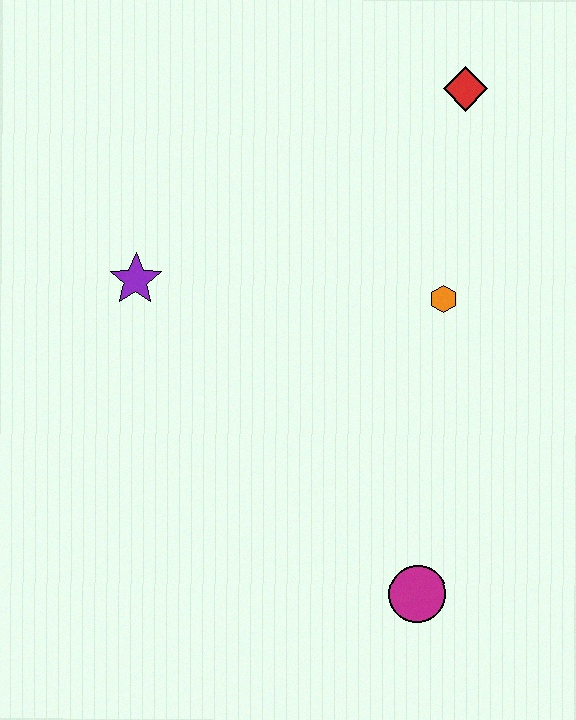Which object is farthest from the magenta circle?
The red diamond is farthest from the magenta circle.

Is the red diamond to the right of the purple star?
Yes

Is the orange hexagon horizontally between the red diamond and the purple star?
Yes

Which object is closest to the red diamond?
The orange hexagon is closest to the red diamond.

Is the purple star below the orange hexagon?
No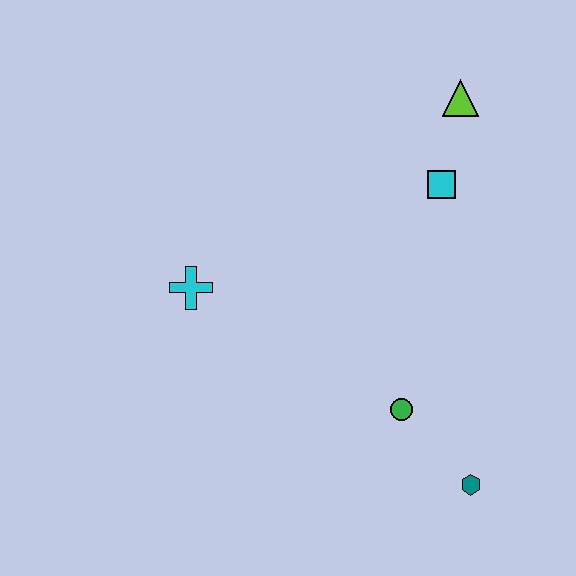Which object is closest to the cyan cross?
The green circle is closest to the cyan cross.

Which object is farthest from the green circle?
The lime triangle is farthest from the green circle.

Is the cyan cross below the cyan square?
Yes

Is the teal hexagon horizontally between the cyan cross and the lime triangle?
No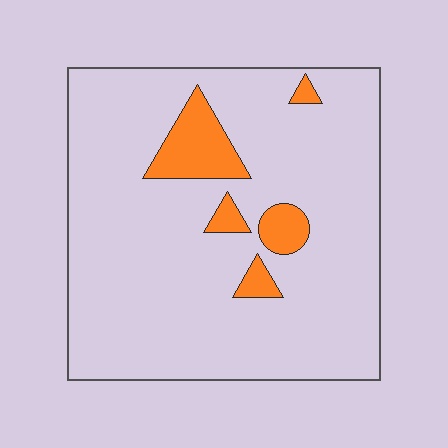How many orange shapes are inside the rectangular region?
5.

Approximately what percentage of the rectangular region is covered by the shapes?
Approximately 10%.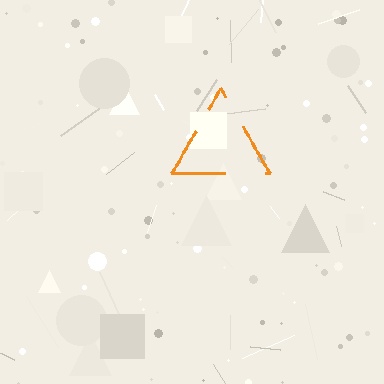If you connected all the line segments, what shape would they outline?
They would outline a triangle.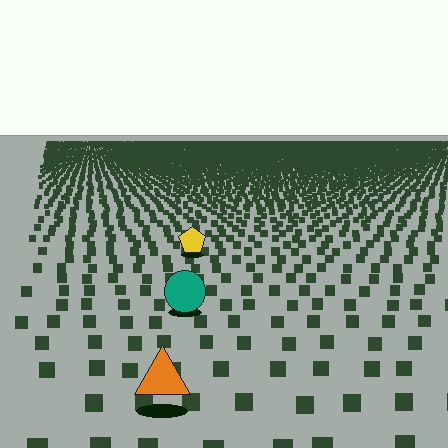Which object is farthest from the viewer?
The yellow pentagon is farthest from the viewer. It appears smaller and the ground texture around it is denser.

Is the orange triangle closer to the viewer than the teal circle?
Yes. The orange triangle is closer — you can tell from the texture gradient: the ground texture is coarser near it.